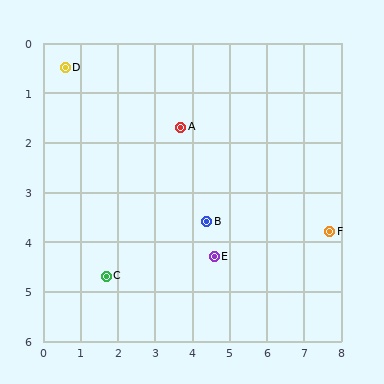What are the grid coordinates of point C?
Point C is at approximately (1.7, 4.7).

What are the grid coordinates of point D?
Point D is at approximately (0.6, 0.5).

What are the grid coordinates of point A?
Point A is at approximately (3.7, 1.7).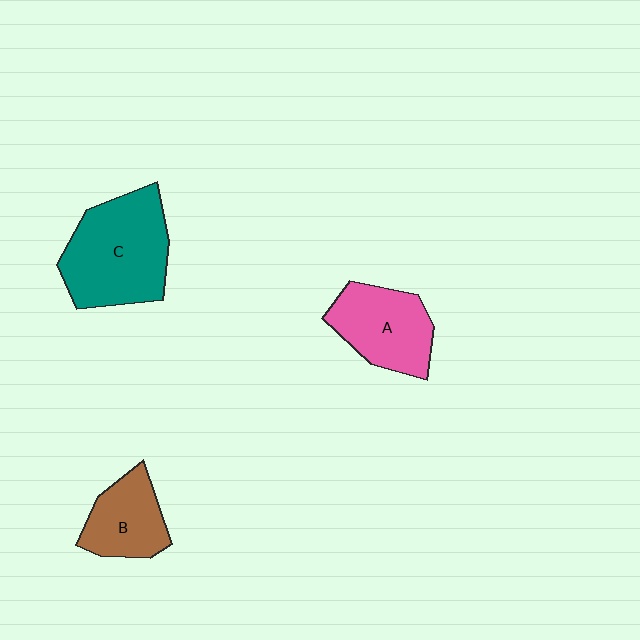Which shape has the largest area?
Shape C (teal).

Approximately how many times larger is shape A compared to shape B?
Approximately 1.3 times.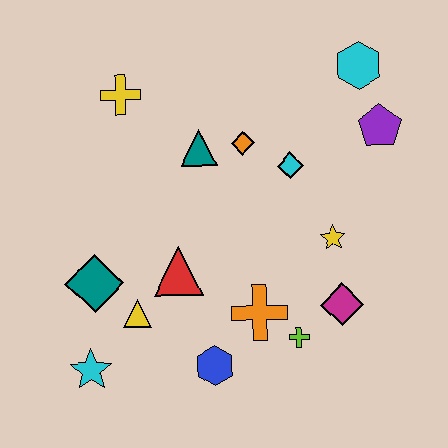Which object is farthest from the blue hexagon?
The cyan hexagon is farthest from the blue hexagon.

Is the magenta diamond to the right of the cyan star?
Yes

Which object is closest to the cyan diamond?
The orange diamond is closest to the cyan diamond.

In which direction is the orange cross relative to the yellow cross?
The orange cross is below the yellow cross.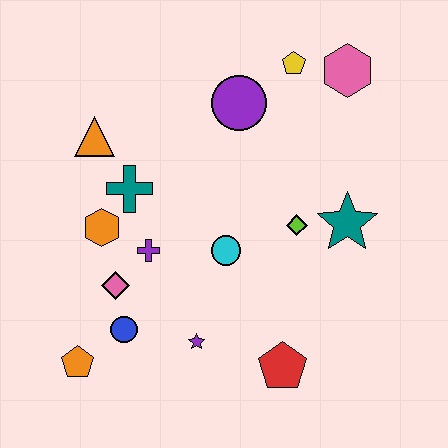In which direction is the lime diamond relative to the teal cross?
The lime diamond is to the right of the teal cross.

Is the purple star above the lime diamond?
No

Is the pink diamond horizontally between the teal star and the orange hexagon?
Yes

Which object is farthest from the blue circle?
The pink hexagon is farthest from the blue circle.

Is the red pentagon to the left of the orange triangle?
No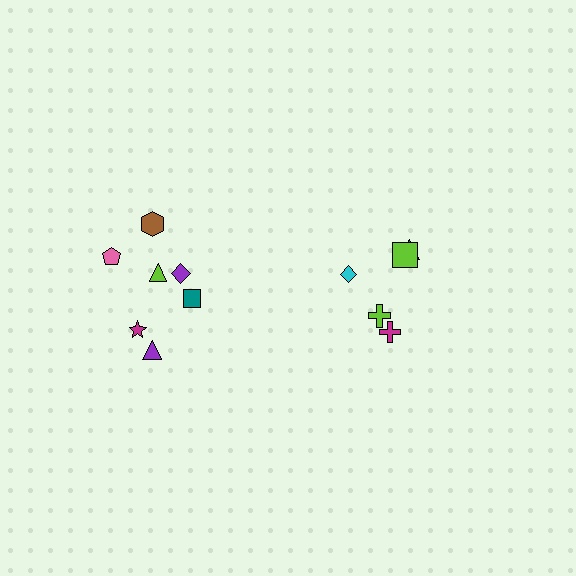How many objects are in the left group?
There are 7 objects.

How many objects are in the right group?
There are 5 objects.